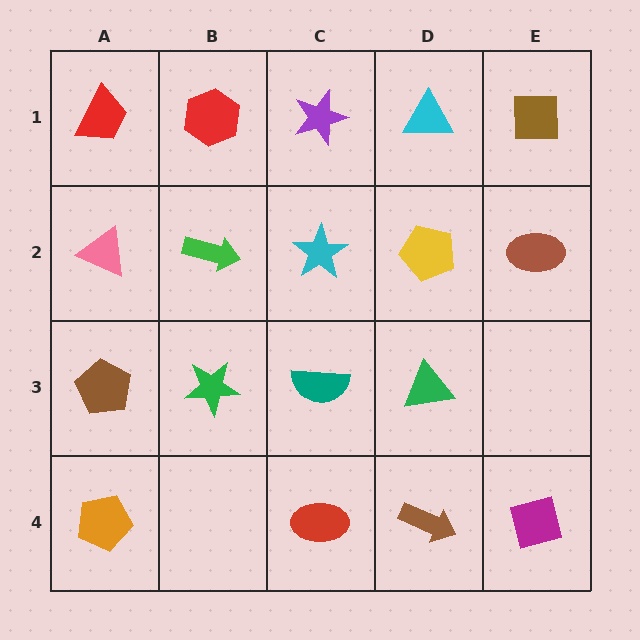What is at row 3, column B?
A green star.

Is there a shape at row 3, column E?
No, that cell is empty.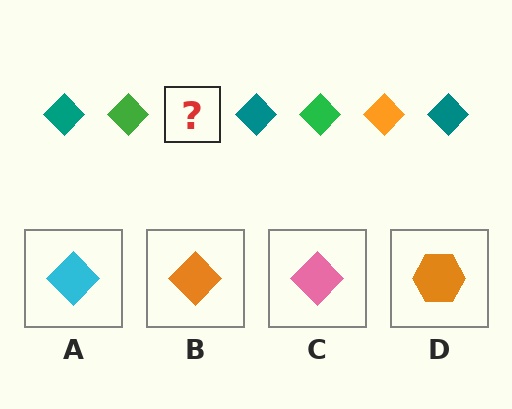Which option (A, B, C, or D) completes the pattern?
B.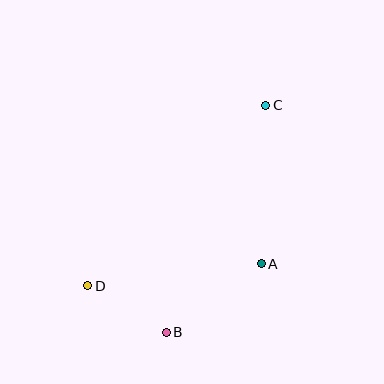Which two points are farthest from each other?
Points C and D are farthest from each other.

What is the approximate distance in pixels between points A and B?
The distance between A and B is approximately 117 pixels.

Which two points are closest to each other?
Points B and D are closest to each other.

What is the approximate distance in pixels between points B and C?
The distance between B and C is approximately 248 pixels.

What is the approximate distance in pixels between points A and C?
The distance between A and C is approximately 159 pixels.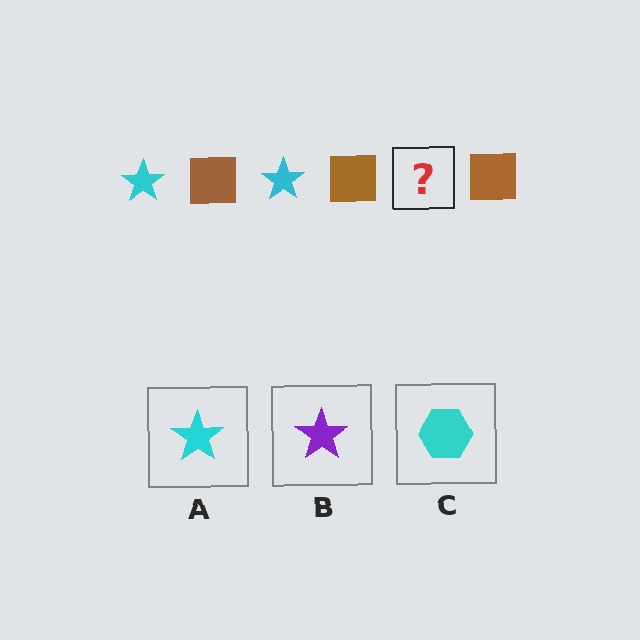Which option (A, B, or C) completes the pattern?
A.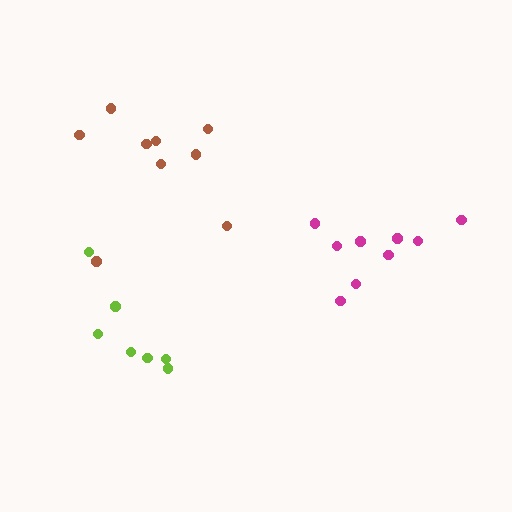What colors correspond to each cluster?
The clusters are colored: magenta, brown, lime.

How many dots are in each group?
Group 1: 9 dots, Group 2: 9 dots, Group 3: 7 dots (25 total).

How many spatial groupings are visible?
There are 3 spatial groupings.